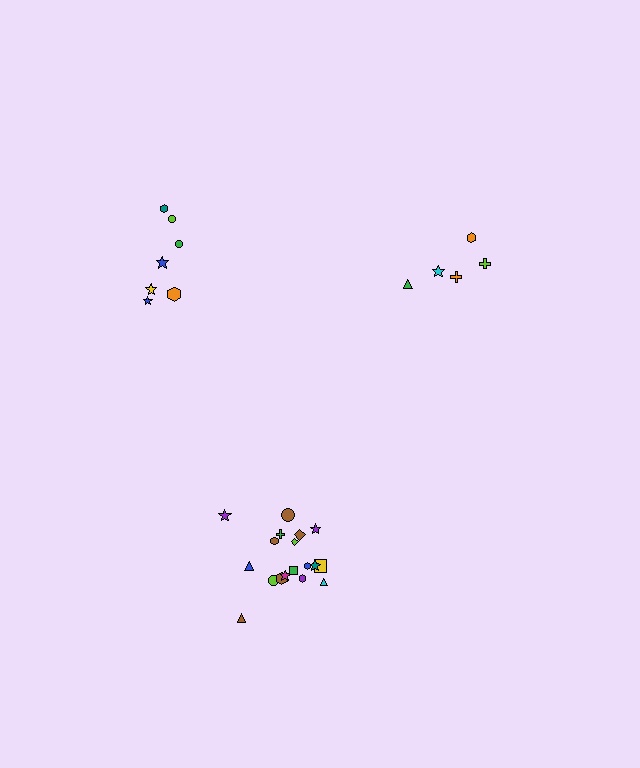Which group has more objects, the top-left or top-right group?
The top-left group.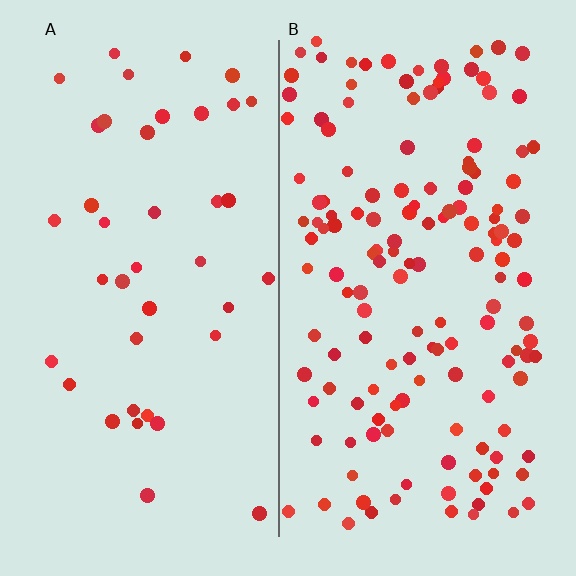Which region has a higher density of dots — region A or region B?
B (the right).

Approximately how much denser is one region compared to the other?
Approximately 3.6× — region B over region A.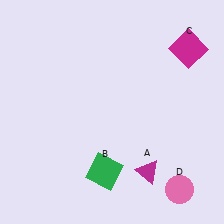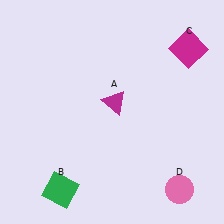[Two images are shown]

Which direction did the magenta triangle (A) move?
The magenta triangle (A) moved up.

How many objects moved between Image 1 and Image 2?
2 objects moved between the two images.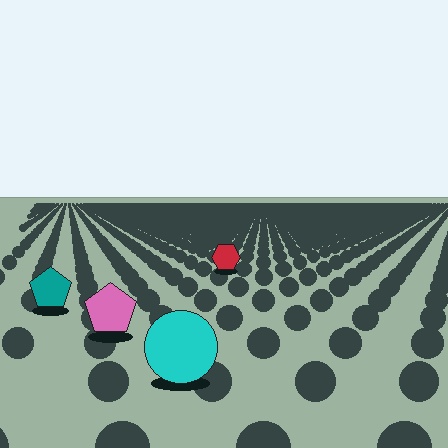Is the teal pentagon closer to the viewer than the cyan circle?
No. The cyan circle is closer — you can tell from the texture gradient: the ground texture is coarser near it.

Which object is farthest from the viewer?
The red hexagon is farthest from the viewer. It appears smaller and the ground texture around it is denser.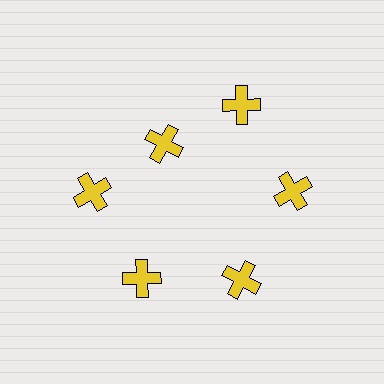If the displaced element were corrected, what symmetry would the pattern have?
It would have 6-fold rotational symmetry — the pattern would map onto itself every 60 degrees.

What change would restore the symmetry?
The symmetry would be restored by moving it outward, back onto the ring so that all 6 crosses sit at equal angles and equal distance from the center.